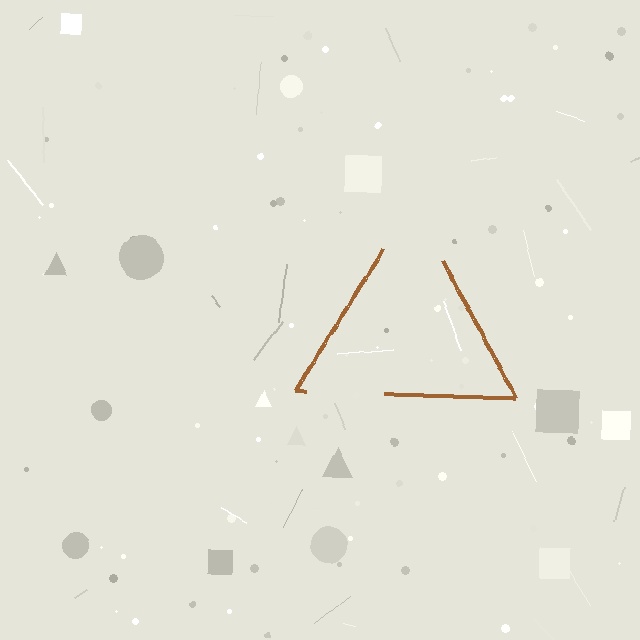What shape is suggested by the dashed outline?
The dashed outline suggests a triangle.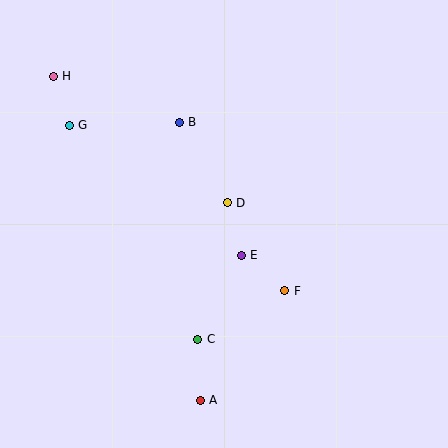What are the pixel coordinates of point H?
Point H is at (53, 76).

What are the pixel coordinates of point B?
Point B is at (179, 122).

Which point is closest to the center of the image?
Point D at (227, 203) is closest to the center.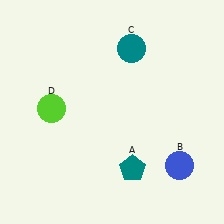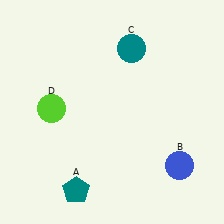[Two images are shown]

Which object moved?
The teal pentagon (A) moved left.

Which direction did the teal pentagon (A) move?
The teal pentagon (A) moved left.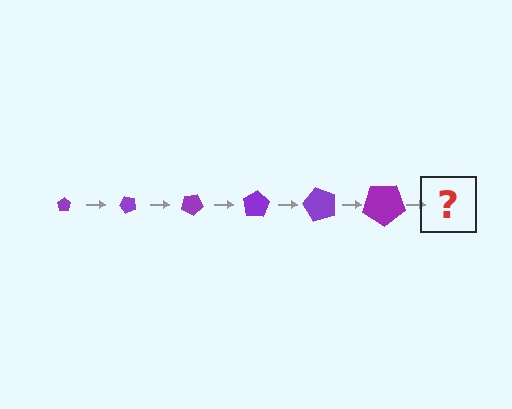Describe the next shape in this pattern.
It should be a pentagon, larger than the previous one and rotated 300 degrees from the start.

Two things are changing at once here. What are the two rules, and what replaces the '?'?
The two rules are that the pentagon grows larger each step and it rotates 50 degrees each step. The '?' should be a pentagon, larger than the previous one and rotated 300 degrees from the start.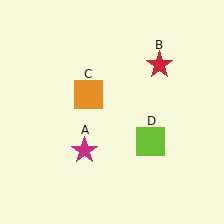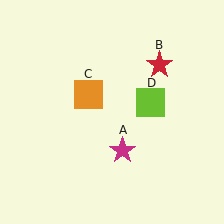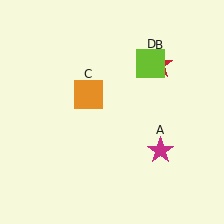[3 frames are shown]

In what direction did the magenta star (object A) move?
The magenta star (object A) moved right.